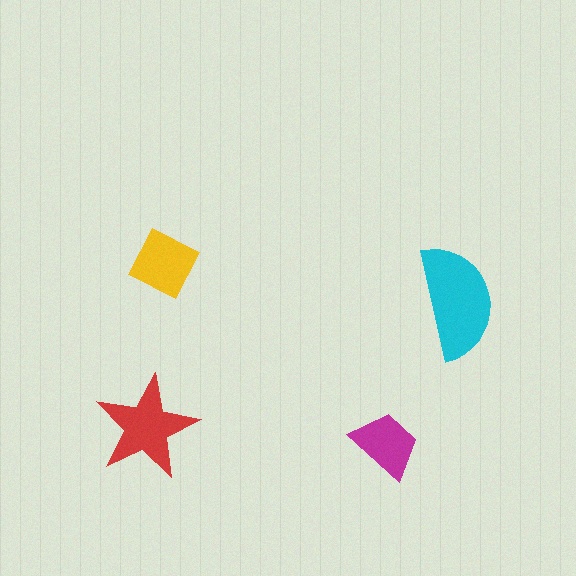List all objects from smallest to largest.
The magenta trapezoid, the yellow diamond, the red star, the cyan semicircle.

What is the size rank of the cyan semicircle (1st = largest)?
1st.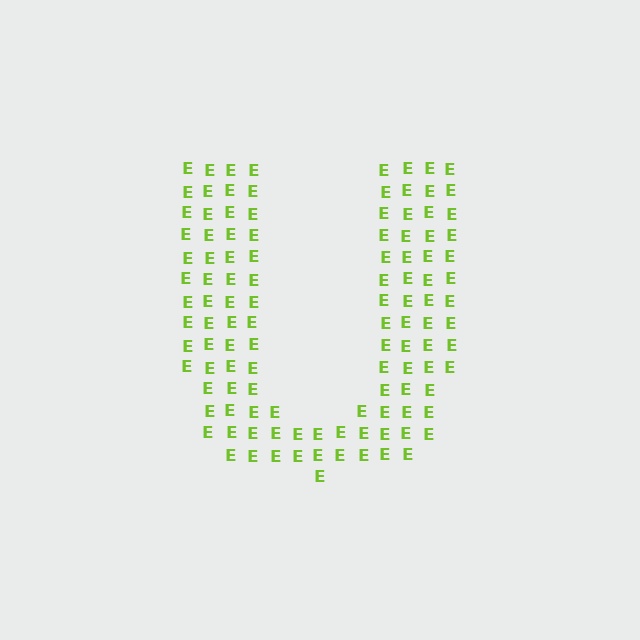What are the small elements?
The small elements are letter E's.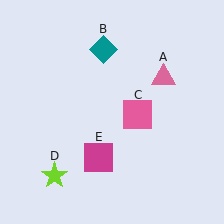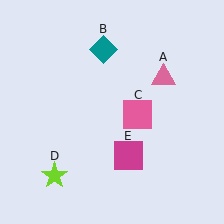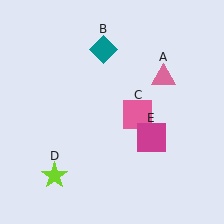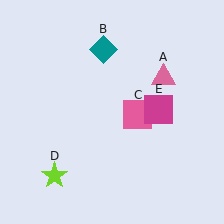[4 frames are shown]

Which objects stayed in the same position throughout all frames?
Pink triangle (object A) and teal diamond (object B) and pink square (object C) and lime star (object D) remained stationary.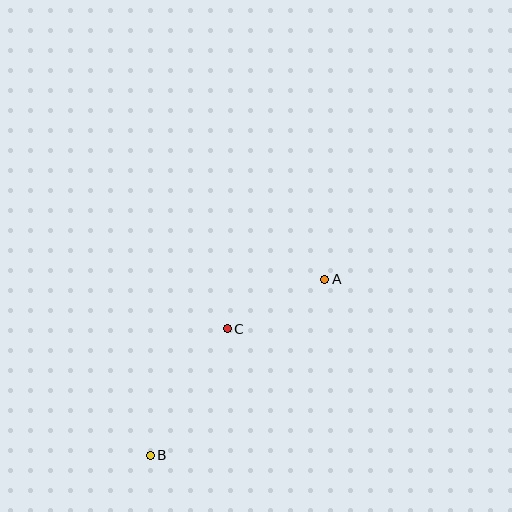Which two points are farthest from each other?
Points A and B are farthest from each other.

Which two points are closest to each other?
Points A and C are closest to each other.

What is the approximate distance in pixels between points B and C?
The distance between B and C is approximately 148 pixels.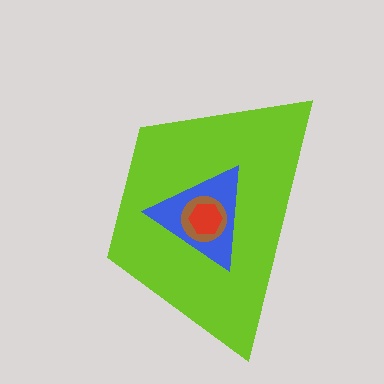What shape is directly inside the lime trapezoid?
The blue triangle.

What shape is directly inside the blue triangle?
The brown circle.